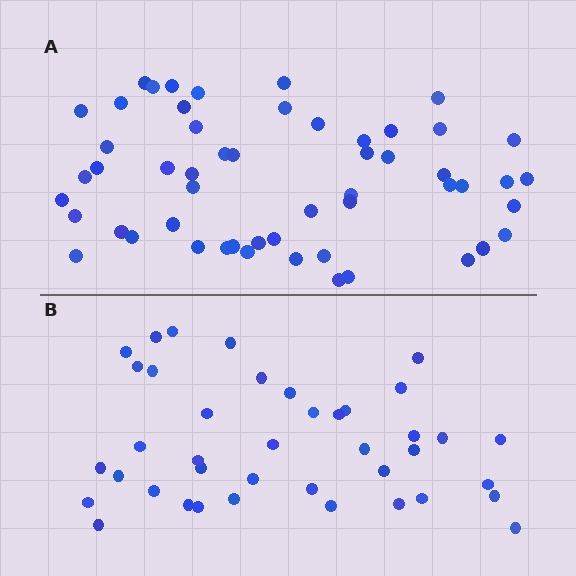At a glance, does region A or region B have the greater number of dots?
Region A (the top region) has more dots.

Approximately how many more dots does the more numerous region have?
Region A has approximately 15 more dots than region B.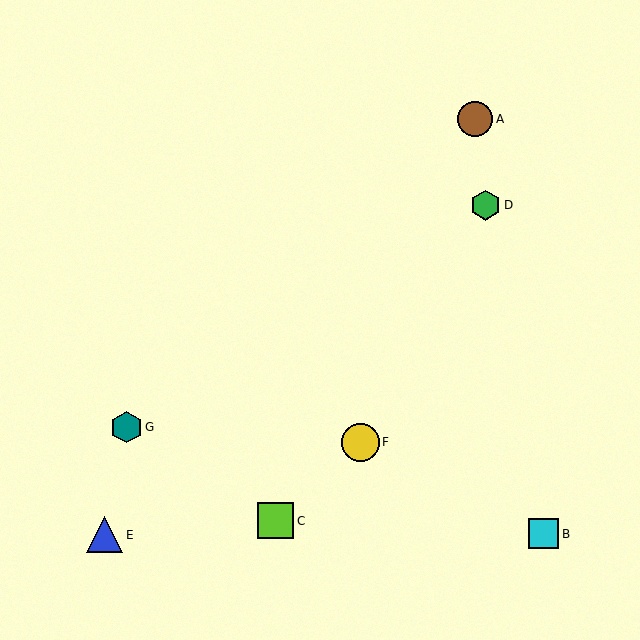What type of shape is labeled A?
Shape A is a brown circle.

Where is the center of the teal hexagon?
The center of the teal hexagon is at (126, 427).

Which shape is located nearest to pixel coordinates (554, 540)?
The cyan square (labeled B) at (544, 534) is nearest to that location.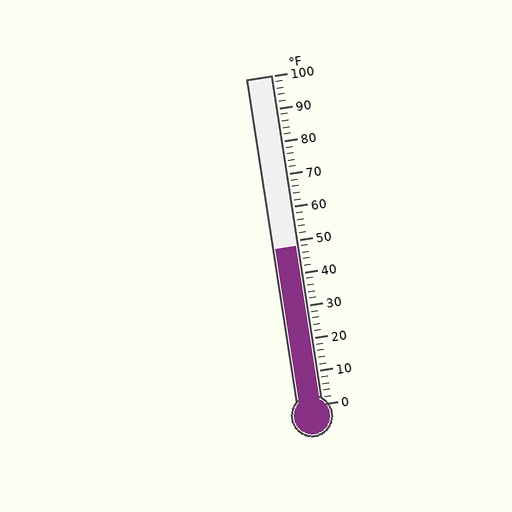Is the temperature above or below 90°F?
The temperature is below 90°F.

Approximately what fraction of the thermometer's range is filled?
The thermometer is filled to approximately 50% of its range.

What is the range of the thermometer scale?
The thermometer scale ranges from 0°F to 100°F.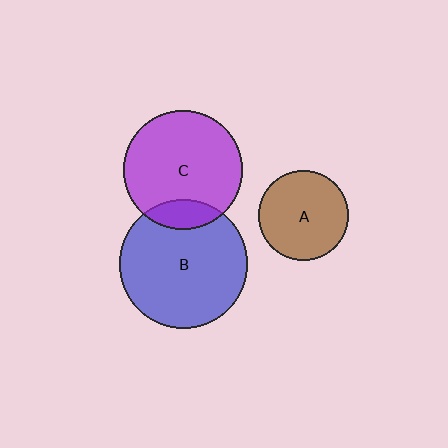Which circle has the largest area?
Circle B (blue).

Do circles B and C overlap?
Yes.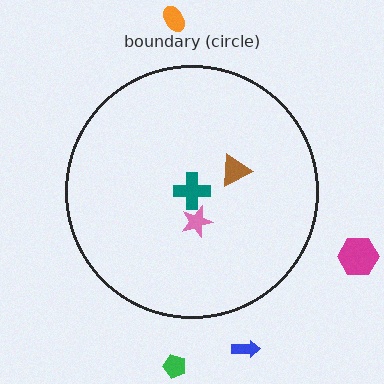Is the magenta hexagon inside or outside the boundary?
Outside.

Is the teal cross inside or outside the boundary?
Inside.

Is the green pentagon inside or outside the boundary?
Outside.